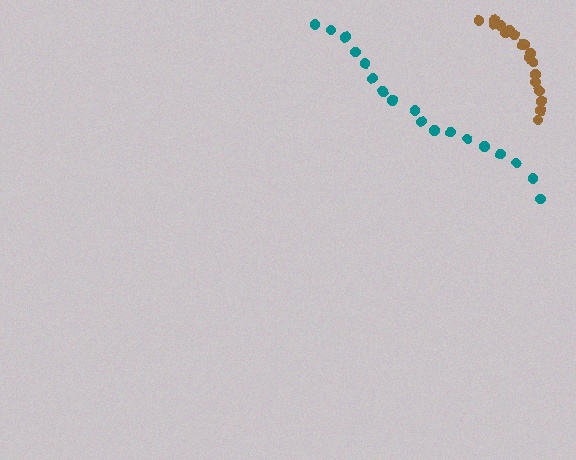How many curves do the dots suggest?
There are 2 distinct paths.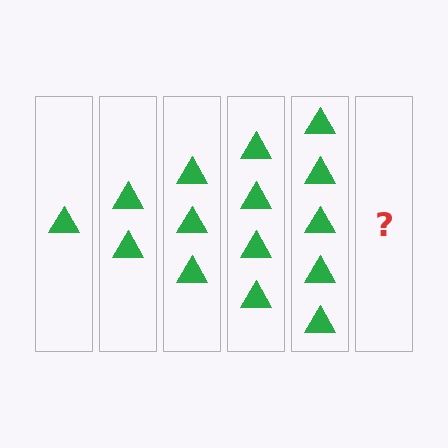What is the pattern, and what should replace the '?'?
The pattern is that each step adds one more triangle. The '?' should be 6 triangles.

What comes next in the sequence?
The next element should be 6 triangles.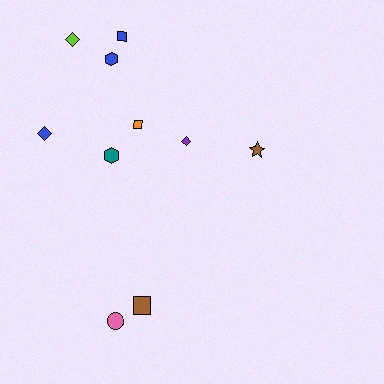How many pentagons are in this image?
There are no pentagons.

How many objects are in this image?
There are 10 objects.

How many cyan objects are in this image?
There are no cyan objects.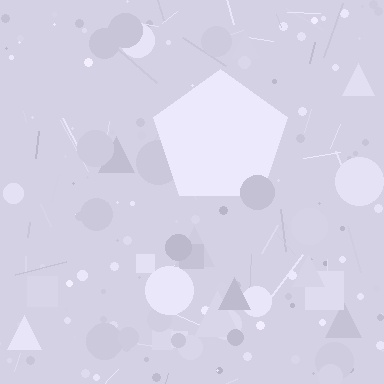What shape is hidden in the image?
A pentagon is hidden in the image.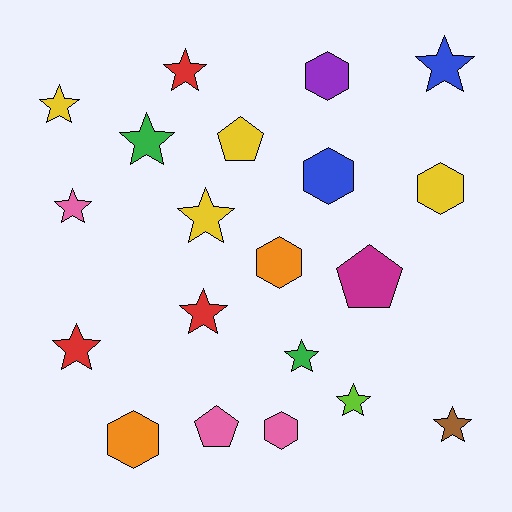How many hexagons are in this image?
There are 6 hexagons.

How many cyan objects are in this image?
There are no cyan objects.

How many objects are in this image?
There are 20 objects.